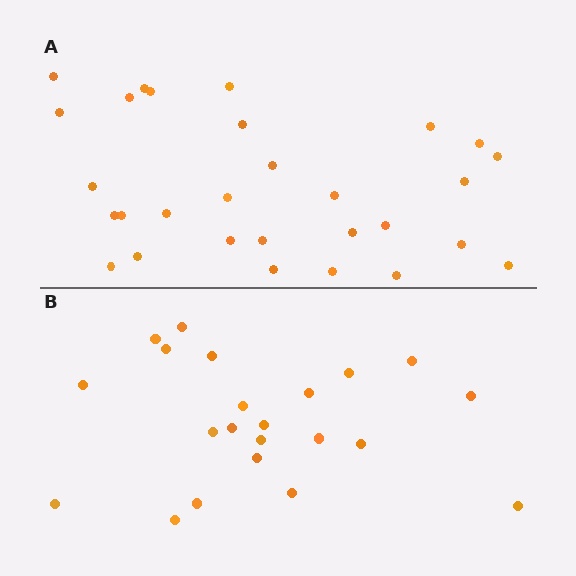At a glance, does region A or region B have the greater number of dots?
Region A (the top region) has more dots.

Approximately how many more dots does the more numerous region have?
Region A has roughly 8 or so more dots than region B.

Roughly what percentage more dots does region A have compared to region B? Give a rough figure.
About 30% more.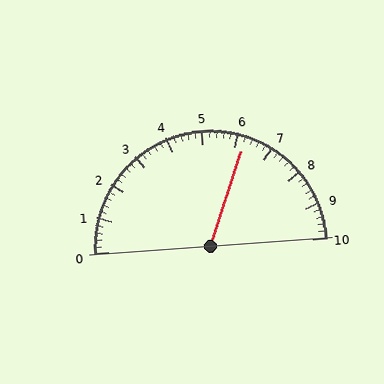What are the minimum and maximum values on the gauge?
The gauge ranges from 0 to 10.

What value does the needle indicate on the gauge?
The needle indicates approximately 6.2.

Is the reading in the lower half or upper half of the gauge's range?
The reading is in the upper half of the range (0 to 10).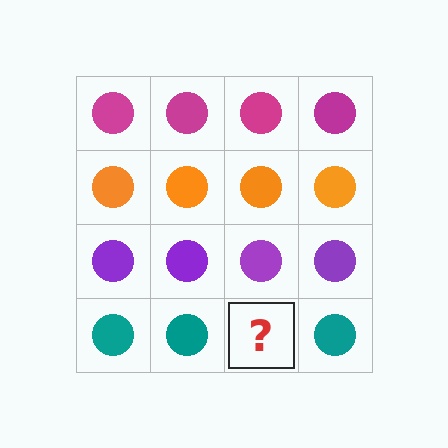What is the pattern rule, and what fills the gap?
The rule is that each row has a consistent color. The gap should be filled with a teal circle.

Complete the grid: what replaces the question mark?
The question mark should be replaced with a teal circle.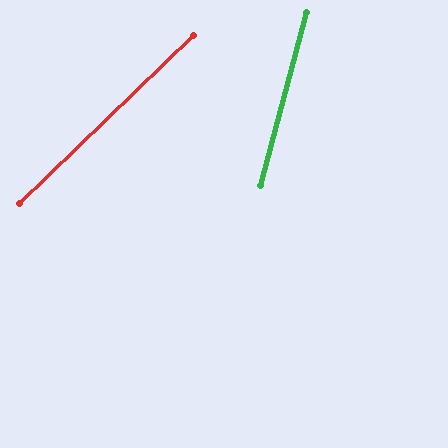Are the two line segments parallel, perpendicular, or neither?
Neither parallel nor perpendicular — they differ by about 31°.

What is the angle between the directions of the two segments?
Approximately 31 degrees.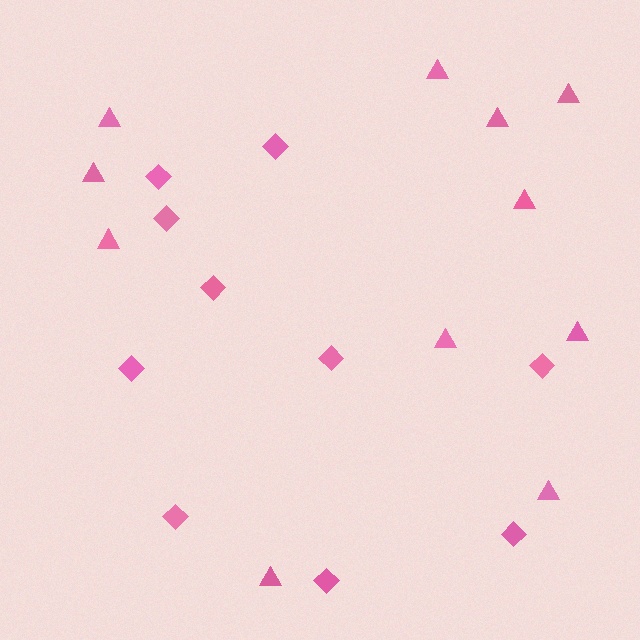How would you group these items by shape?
There are 2 groups: one group of triangles (11) and one group of diamonds (10).